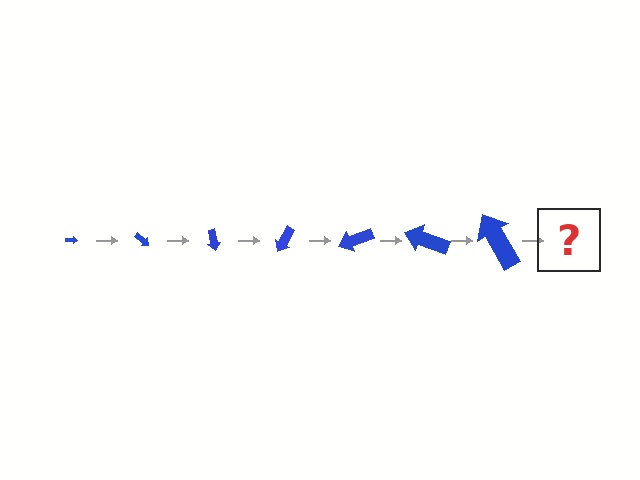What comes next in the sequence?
The next element should be an arrow, larger than the previous one and rotated 280 degrees from the start.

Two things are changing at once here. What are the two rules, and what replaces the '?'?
The two rules are that the arrow grows larger each step and it rotates 40 degrees each step. The '?' should be an arrow, larger than the previous one and rotated 280 degrees from the start.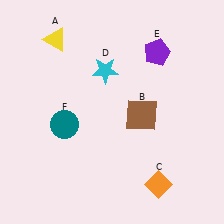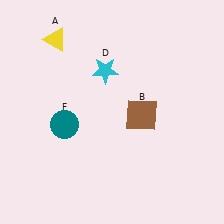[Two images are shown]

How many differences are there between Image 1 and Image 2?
There are 2 differences between the two images.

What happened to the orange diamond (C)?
The orange diamond (C) was removed in Image 2. It was in the bottom-right area of Image 1.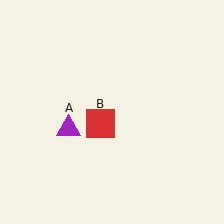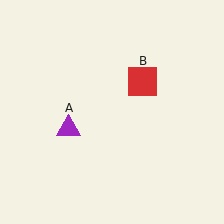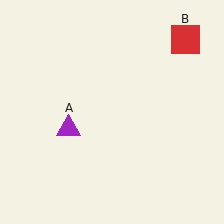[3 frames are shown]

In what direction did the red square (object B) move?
The red square (object B) moved up and to the right.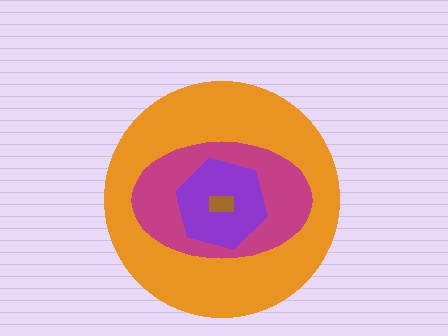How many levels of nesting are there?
4.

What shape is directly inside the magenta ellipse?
The purple hexagon.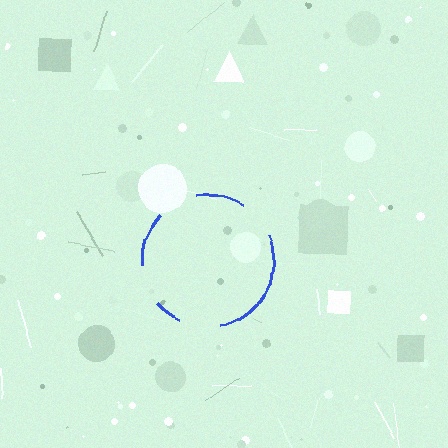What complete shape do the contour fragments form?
The contour fragments form a circle.